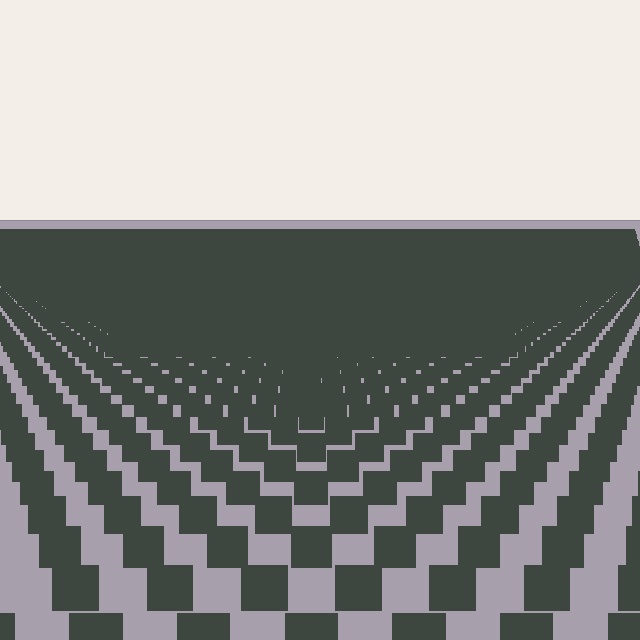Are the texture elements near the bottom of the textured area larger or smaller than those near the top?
Larger. Near the bottom, elements are closer to the viewer and appear at a bigger on-screen size.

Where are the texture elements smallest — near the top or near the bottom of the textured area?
Near the top.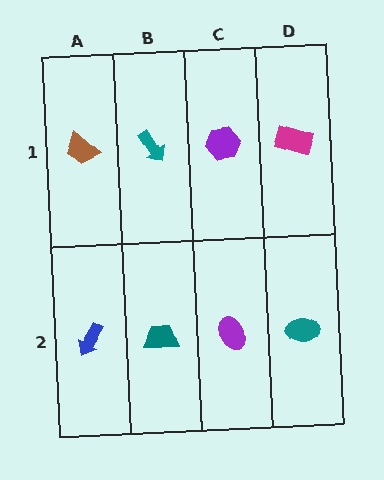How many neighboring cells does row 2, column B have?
3.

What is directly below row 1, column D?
A teal ellipse.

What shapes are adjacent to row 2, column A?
A brown trapezoid (row 1, column A), a teal trapezoid (row 2, column B).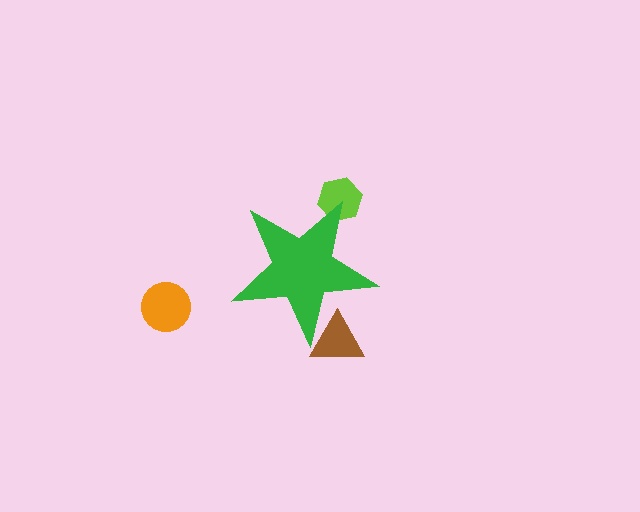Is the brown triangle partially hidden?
Yes, the brown triangle is partially hidden behind the green star.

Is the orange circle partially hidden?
No, the orange circle is fully visible.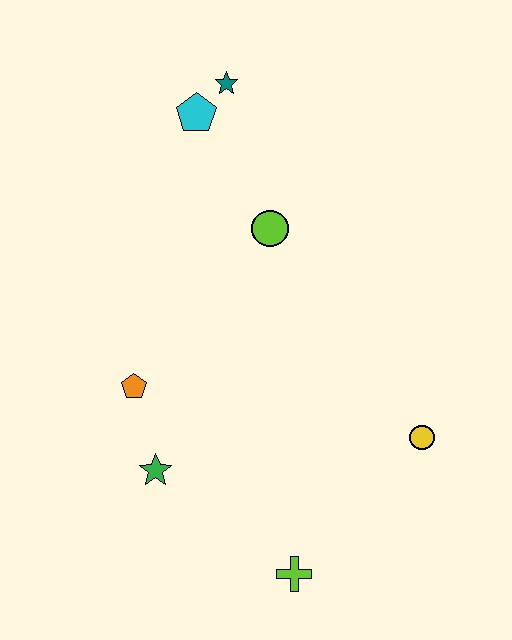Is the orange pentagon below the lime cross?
No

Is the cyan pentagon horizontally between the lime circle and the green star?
Yes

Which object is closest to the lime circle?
The cyan pentagon is closest to the lime circle.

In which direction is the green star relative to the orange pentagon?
The green star is below the orange pentagon.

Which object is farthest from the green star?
The teal star is farthest from the green star.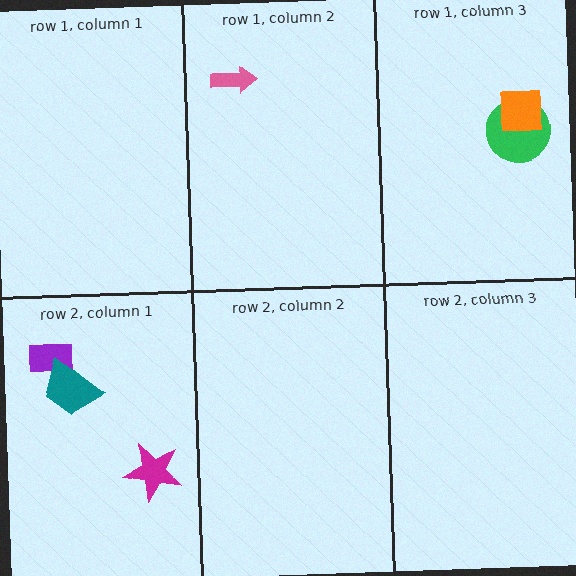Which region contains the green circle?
The row 1, column 3 region.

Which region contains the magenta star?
The row 2, column 1 region.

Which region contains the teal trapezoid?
The row 2, column 1 region.